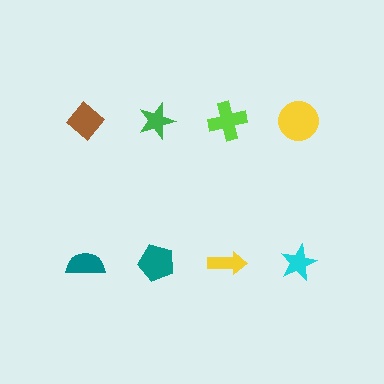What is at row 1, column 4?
A yellow circle.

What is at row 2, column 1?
A teal semicircle.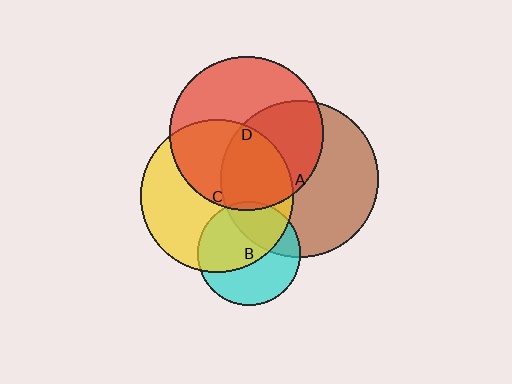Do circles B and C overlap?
Yes.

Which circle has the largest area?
Circle A (brown).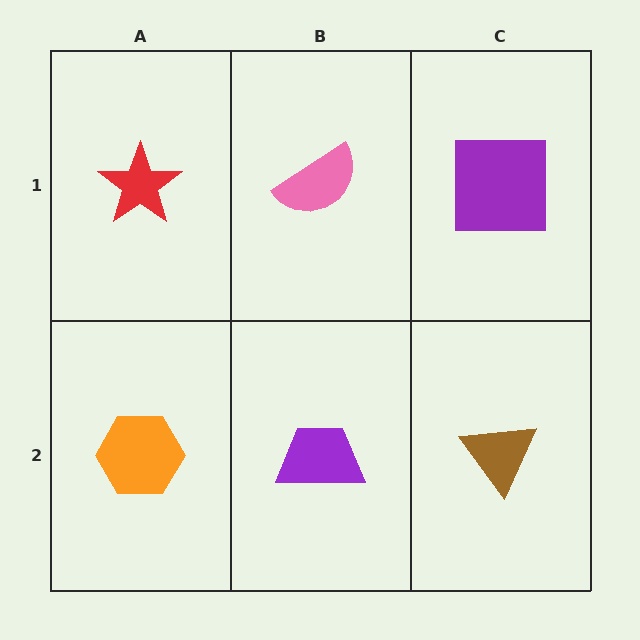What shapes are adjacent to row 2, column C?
A purple square (row 1, column C), a purple trapezoid (row 2, column B).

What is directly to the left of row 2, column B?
An orange hexagon.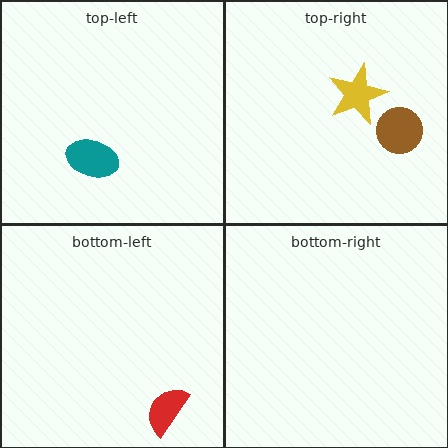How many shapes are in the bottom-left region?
1.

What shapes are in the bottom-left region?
The red semicircle.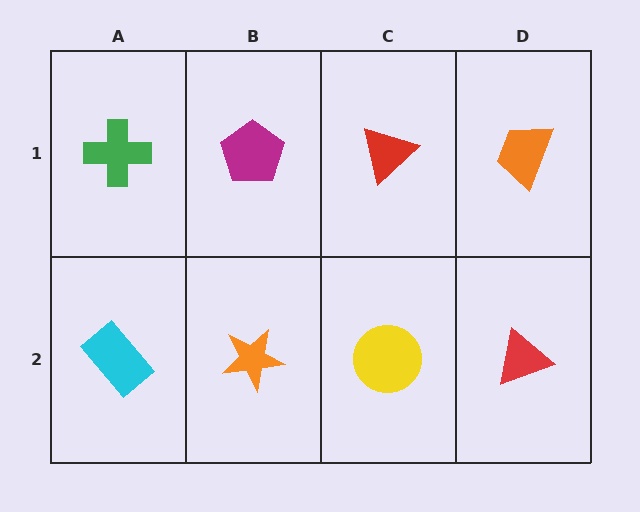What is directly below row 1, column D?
A red triangle.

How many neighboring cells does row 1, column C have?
3.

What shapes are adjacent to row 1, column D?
A red triangle (row 2, column D), a red triangle (row 1, column C).